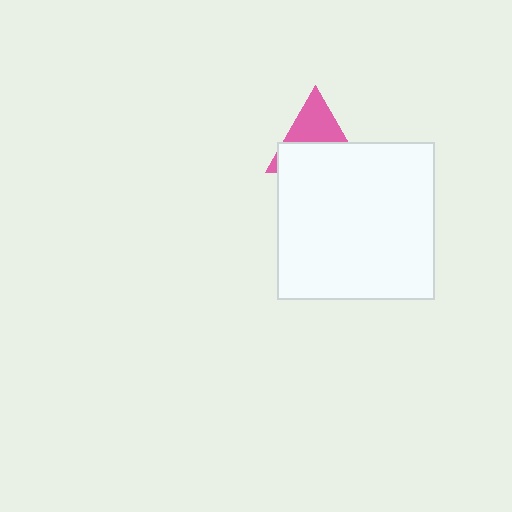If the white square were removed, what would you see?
You would see the complete pink triangle.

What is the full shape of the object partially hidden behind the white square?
The partially hidden object is a pink triangle.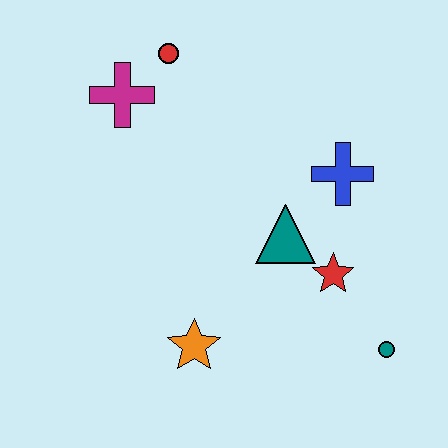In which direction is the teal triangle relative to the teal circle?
The teal triangle is above the teal circle.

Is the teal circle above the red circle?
No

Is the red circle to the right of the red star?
No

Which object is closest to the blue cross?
The teal triangle is closest to the blue cross.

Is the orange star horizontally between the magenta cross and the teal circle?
Yes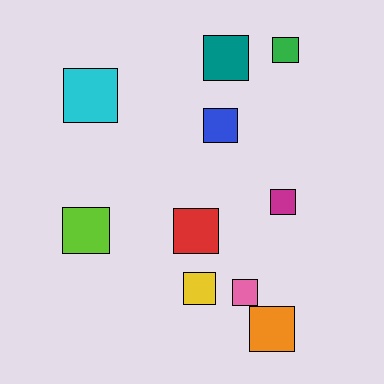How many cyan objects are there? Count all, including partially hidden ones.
There is 1 cyan object.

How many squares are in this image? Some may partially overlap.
There are 10 squares.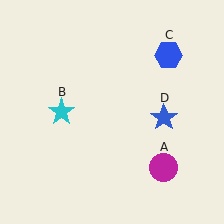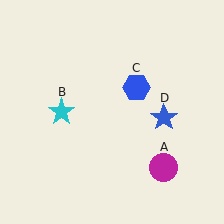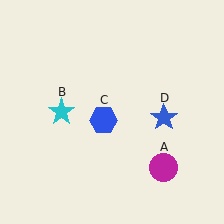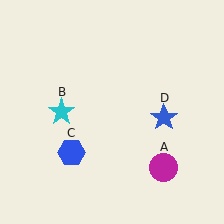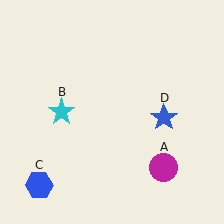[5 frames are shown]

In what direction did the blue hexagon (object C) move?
The blue hexagon (object C) moved down and to the left.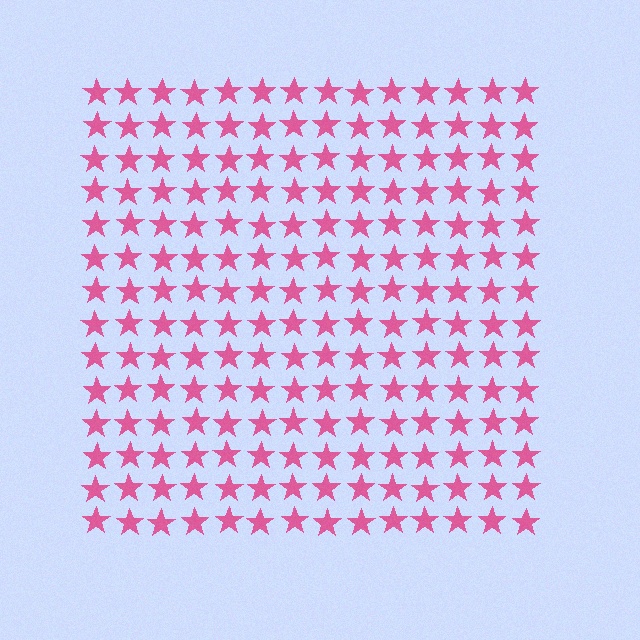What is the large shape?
The large shape is a square.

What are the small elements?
The small elements are stars.